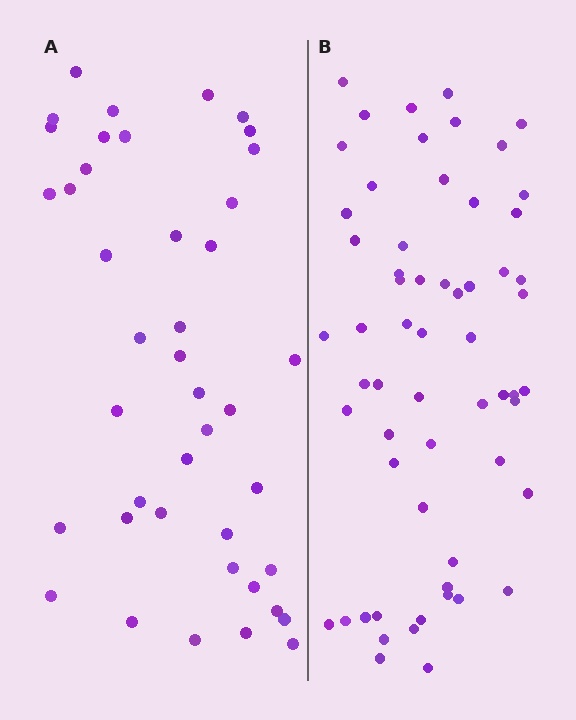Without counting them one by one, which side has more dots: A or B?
Region B (the right region) has more dots.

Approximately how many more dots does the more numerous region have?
Region B has approximately 20 more dots than region A.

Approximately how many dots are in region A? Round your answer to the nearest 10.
About 40 dots. (The exact count is 42, which rounds to 40.)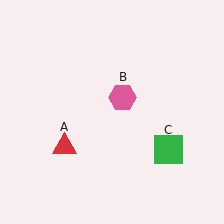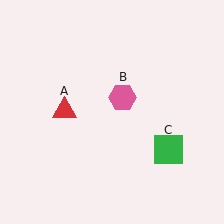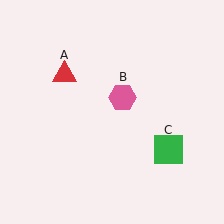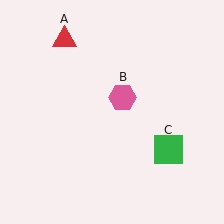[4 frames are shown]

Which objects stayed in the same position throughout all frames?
Pink hexagon (object B) and green square (object C) remained stationary.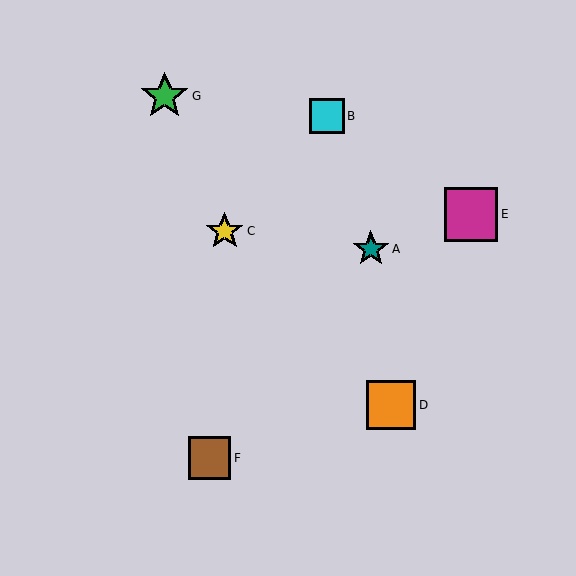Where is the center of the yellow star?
The center of the yellow star is at (225, 231).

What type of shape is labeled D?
Shape D is an orange square.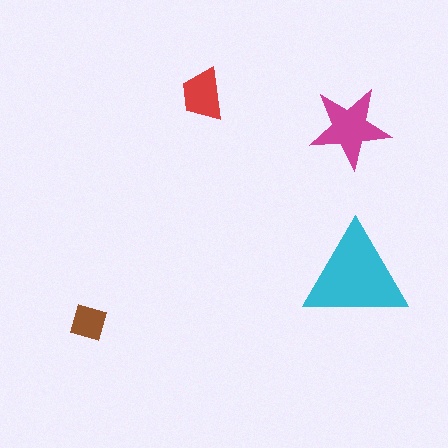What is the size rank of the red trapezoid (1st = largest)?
3rd.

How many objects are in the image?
There are 4 objects in the image.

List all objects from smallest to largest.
The brown diamond, the red trapezoid, the magenta star, the cyan triangle.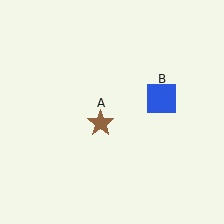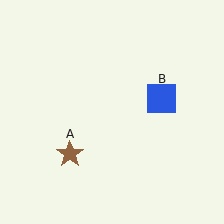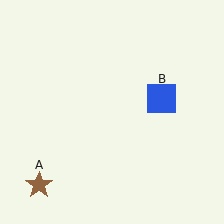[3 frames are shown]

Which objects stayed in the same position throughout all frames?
Blue square (object B) remained stationary.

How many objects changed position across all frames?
1 object changed position: brown star (object A).